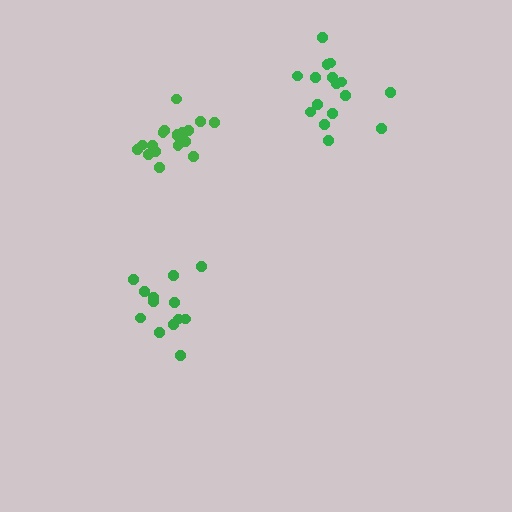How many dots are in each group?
Group 1: 16 dots, Group 2: 18 dots, Group 3: 13 dots (47 total).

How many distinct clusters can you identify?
There are 3 distinct clusters.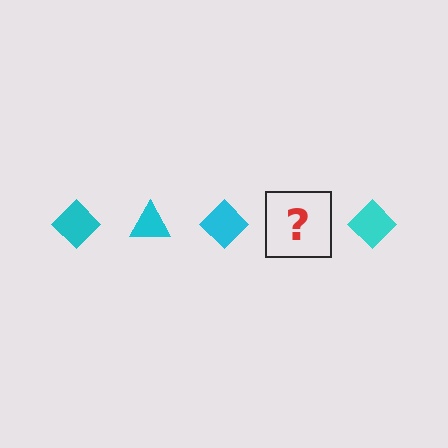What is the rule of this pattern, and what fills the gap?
The rule is that the pattern cycles through diamond, triangle shapes in cyan. The gap should be filled with a cyan triangle.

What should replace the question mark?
The question mark should be replaced with a cyan triangle.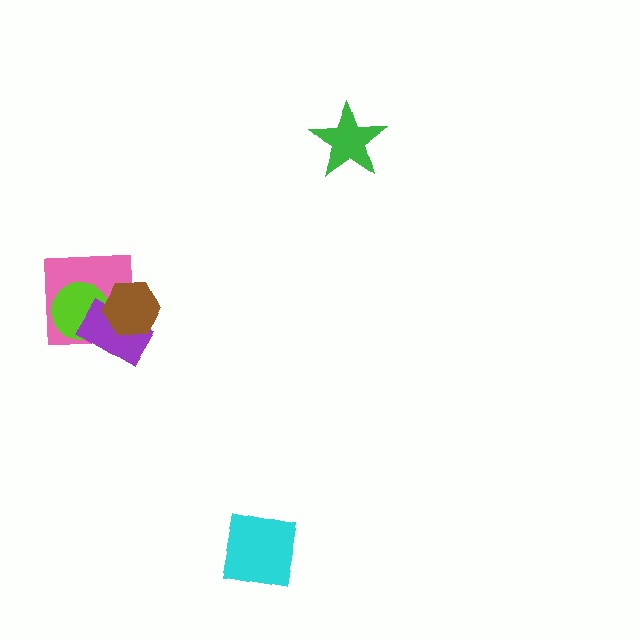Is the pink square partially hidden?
Yes, it is partially covered by another shape.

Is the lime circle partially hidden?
Yes, it is partially covered by another shape.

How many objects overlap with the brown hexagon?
3 objects overlap with the brown hexagon.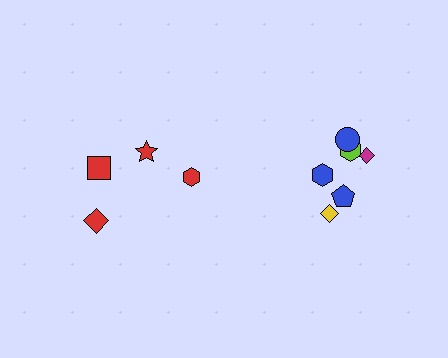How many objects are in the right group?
There are 6 objects.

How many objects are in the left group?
There are 4 objects.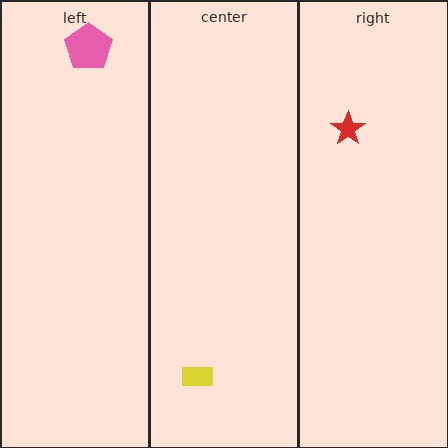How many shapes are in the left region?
1.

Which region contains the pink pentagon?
The left region.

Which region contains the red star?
The right region.